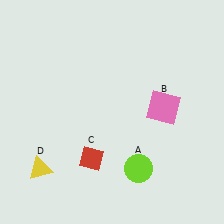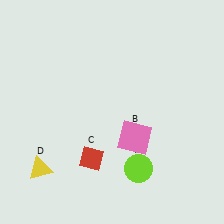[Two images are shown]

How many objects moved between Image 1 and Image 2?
1 object moved between the two images.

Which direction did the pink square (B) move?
The pink square (B) moved down.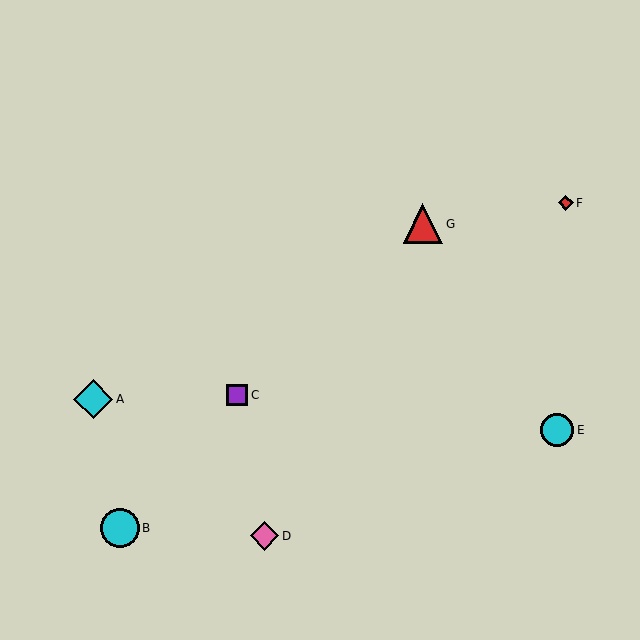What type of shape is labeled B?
Shape B is a cyan circle.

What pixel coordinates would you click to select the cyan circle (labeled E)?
Click at (557, 430) to select the cyan circle E.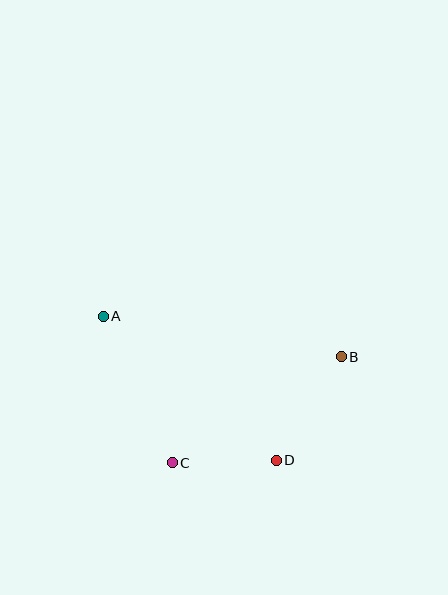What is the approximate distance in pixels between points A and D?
The distance between A and D is approximately 225 pixels.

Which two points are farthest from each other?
Points A and B are farthest from each other.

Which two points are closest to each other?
Points C and D are closest to each other.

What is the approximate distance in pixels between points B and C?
The distance between B and C is approximately 200 pixels.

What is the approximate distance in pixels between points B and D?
The distance between B and D is approximately 122 pixels.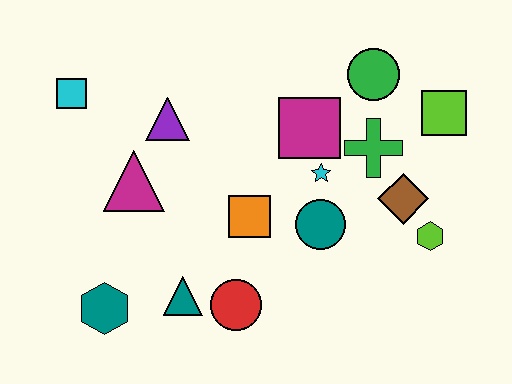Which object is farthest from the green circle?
The teal hexagon is farthest from the green circle.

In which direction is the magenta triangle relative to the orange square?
The magenta triangle is to the left of the orange square.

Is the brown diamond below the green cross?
Yes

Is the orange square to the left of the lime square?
Yes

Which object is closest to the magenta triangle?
The purple triangle is closest to the magenta triangle.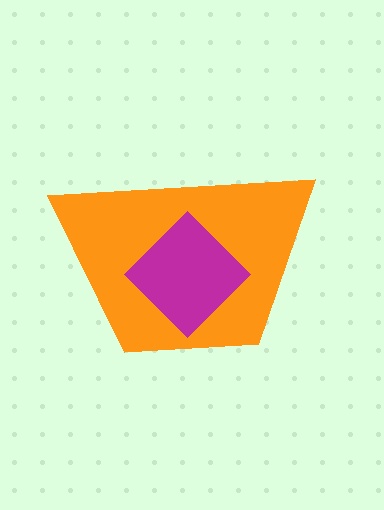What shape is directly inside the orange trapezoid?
The magenta diamond.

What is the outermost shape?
The orange trapezoid.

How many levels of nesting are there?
2.